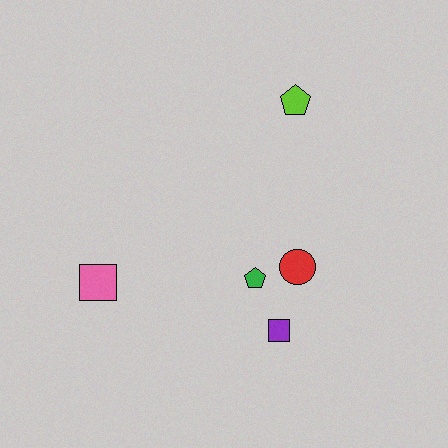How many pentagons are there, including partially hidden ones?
There are 2 pentagons.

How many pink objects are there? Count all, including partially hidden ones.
There is 1 pink object.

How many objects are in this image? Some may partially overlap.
There are 5 objects.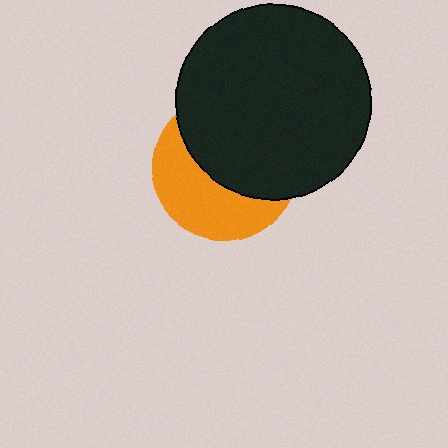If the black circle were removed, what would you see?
You would see the complete orange circle.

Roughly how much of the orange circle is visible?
A small part of it is visible (roughly 44%).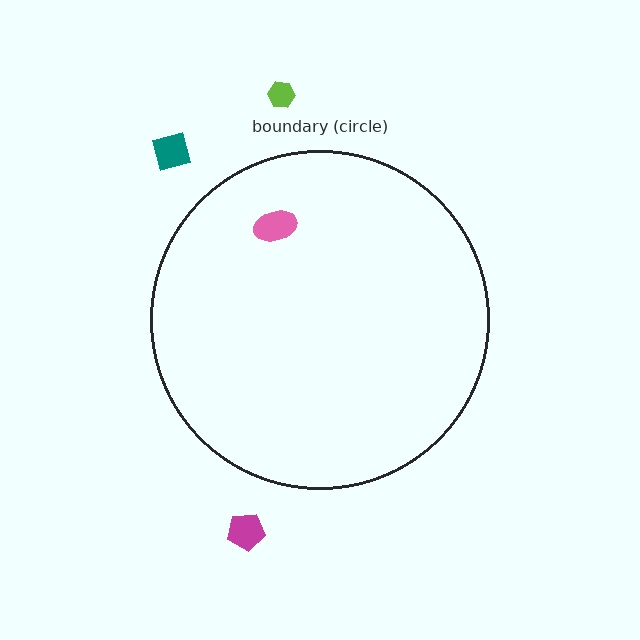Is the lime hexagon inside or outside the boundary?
Outside.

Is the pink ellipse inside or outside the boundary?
Inside.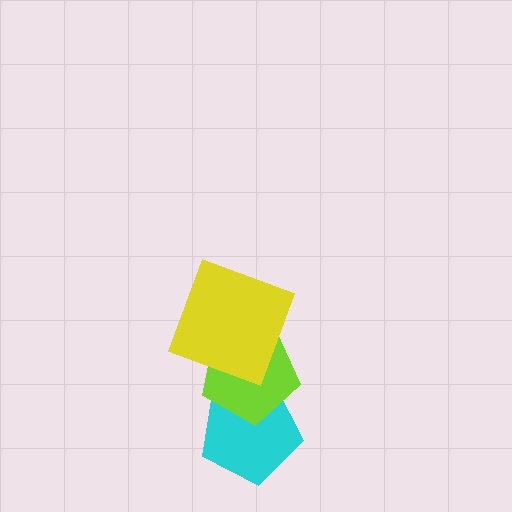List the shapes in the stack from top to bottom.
From top to bottom: the yellow square, the lime pentagon, the cyan pentagon.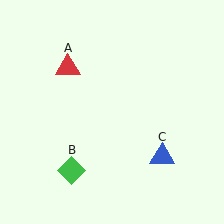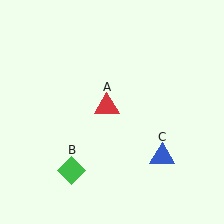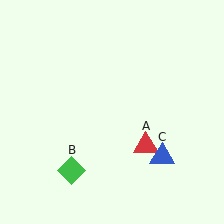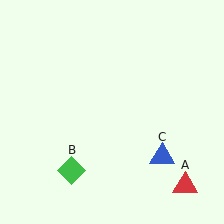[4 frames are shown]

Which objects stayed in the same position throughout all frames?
Green diamond (object B) and blue triangle (object C) remained stationary.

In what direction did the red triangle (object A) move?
The red triangle (object A) moved down and to the right.